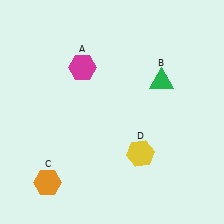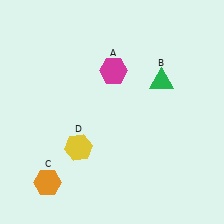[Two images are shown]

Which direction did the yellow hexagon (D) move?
The yellow hexagon (D) moved left.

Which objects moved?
The objects that moved are: the magenta hexagon (A), the yellow hexagon (D).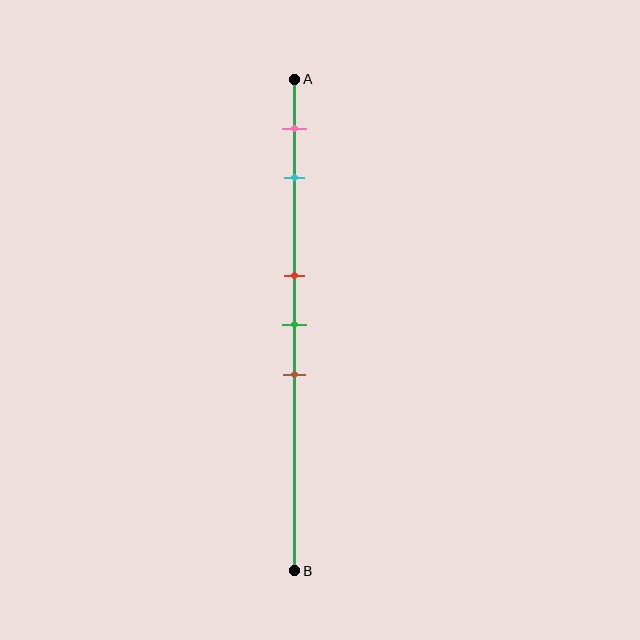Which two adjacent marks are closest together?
The red and green marks are the closest adjacent pair.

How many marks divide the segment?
There are 5 marks dividing the segment.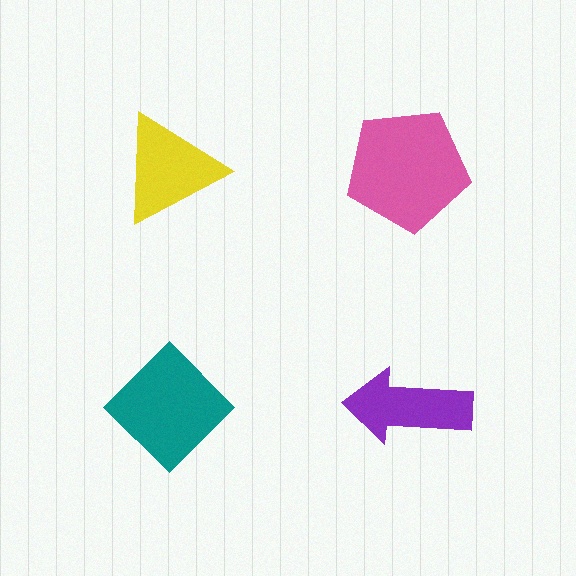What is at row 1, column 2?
A pink pentagon.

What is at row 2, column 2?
A purple arrow.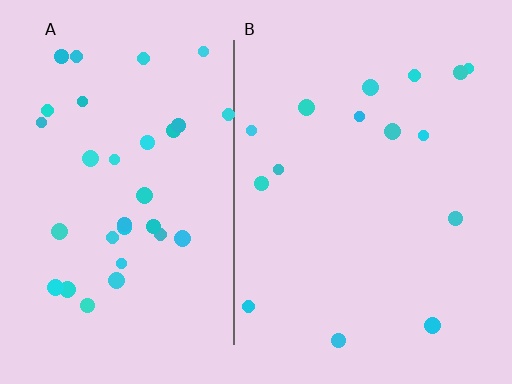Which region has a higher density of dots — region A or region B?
A (the left).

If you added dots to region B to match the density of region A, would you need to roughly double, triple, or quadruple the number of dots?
Approximately double.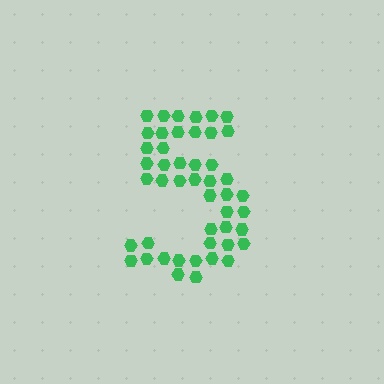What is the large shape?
The large shape is the digit 5.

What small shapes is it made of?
It is made of small hexagons.